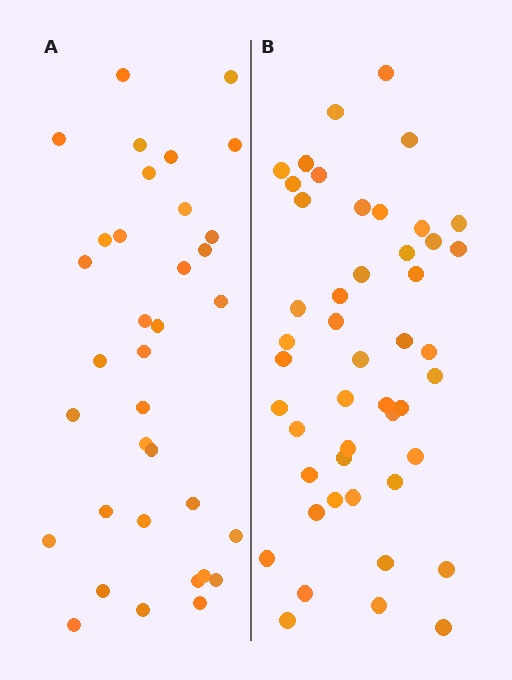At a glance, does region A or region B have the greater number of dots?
Region B (the right region) has more dots.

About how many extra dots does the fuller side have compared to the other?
Region B has roughly 12 or so more dots than region A.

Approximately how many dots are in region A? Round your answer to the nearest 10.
About 40 dots. (The exact count is 35, which rounds to 40.)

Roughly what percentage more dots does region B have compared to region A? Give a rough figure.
About 35% more.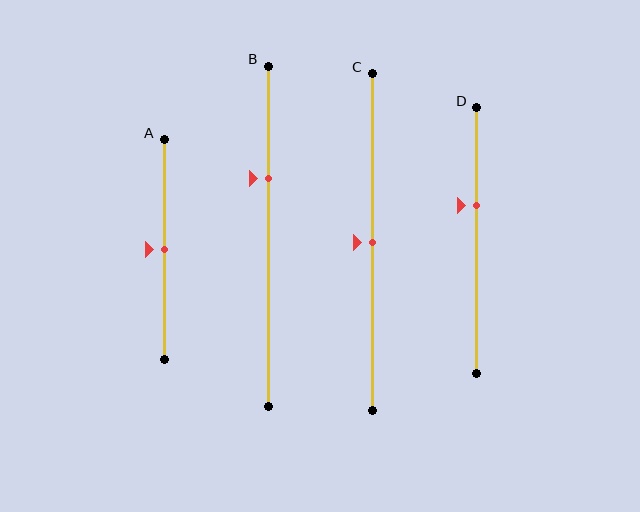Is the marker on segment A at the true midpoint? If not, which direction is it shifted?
Yes, the marker on segment A is at the true midpoint.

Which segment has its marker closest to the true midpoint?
Segment A has its marker closest to the true midpoint.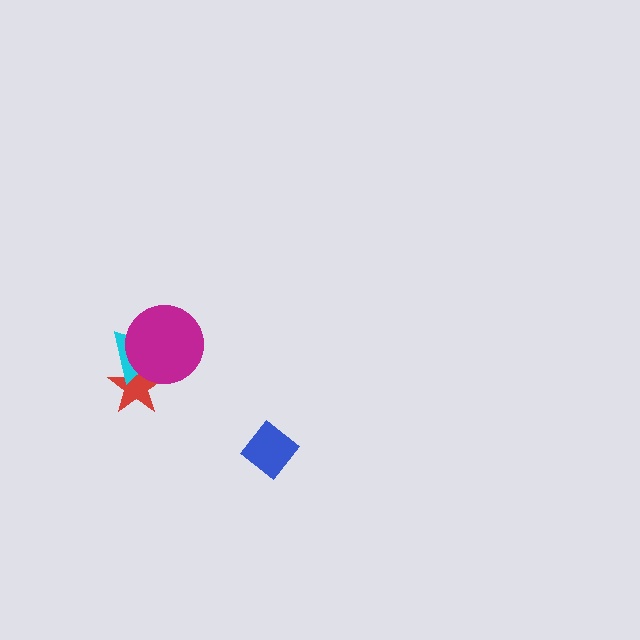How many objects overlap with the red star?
2 objects overlap with the red star.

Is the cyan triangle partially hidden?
Yes, it is partially covered by another shape.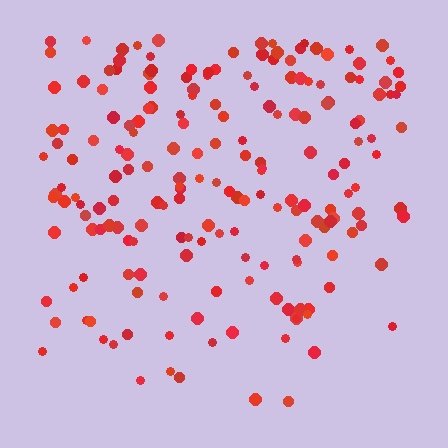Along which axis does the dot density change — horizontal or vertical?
Vertical.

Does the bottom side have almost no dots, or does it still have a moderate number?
Still a moderate number, just noticeably fewer than the top.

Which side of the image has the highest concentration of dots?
The top.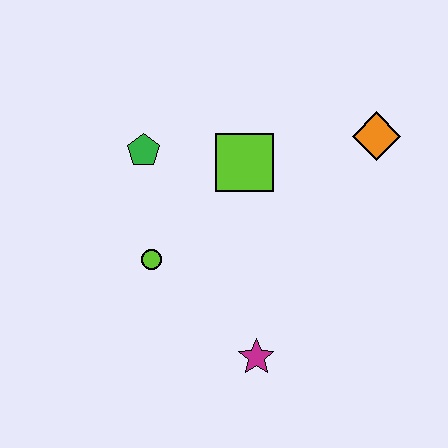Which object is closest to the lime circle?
The green pentagon is closest to the lime circle.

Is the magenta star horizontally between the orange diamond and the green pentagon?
Yes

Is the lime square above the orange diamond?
No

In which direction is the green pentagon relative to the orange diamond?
The green pentagon is to the left of the orange diamond.